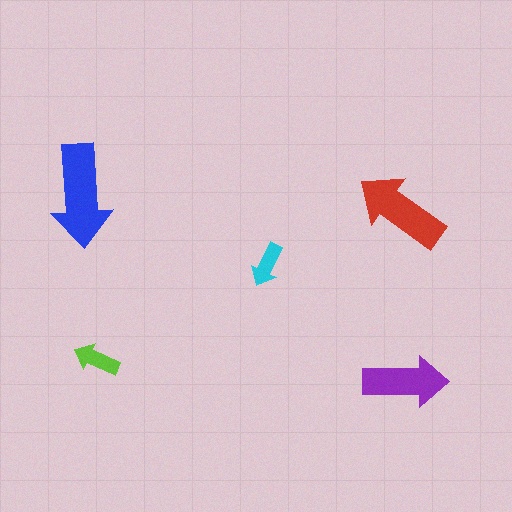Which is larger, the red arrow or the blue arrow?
The blue one.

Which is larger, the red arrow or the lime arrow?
The red one.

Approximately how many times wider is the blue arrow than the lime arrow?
About 2 times wider.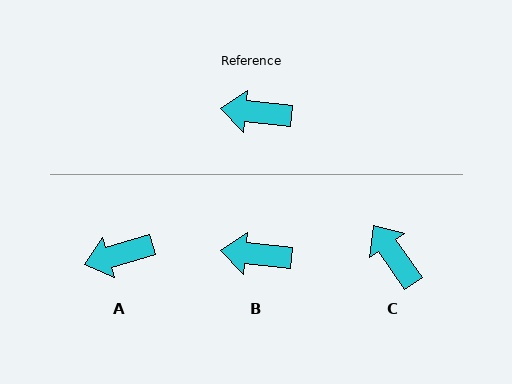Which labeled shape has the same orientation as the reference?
B.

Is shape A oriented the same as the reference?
No, it is off by about 23 degrees.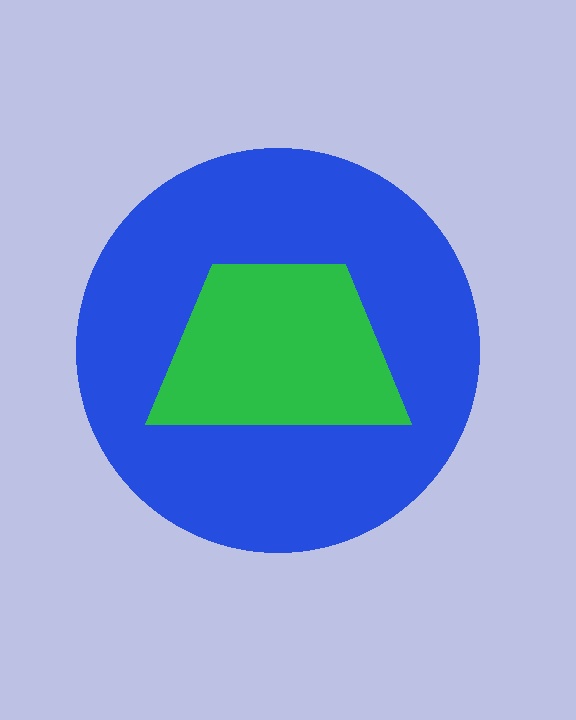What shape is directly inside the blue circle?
The green trapezoid.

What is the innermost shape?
The green trapezoid.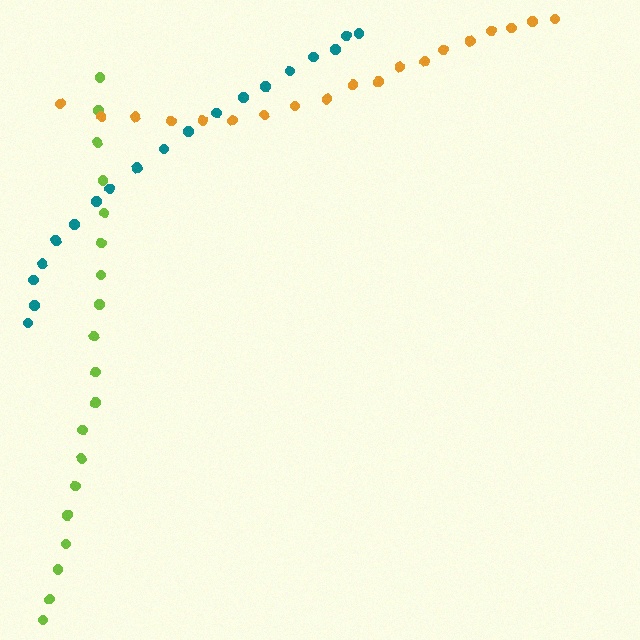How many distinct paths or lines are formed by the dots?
There are 3 distinct paths.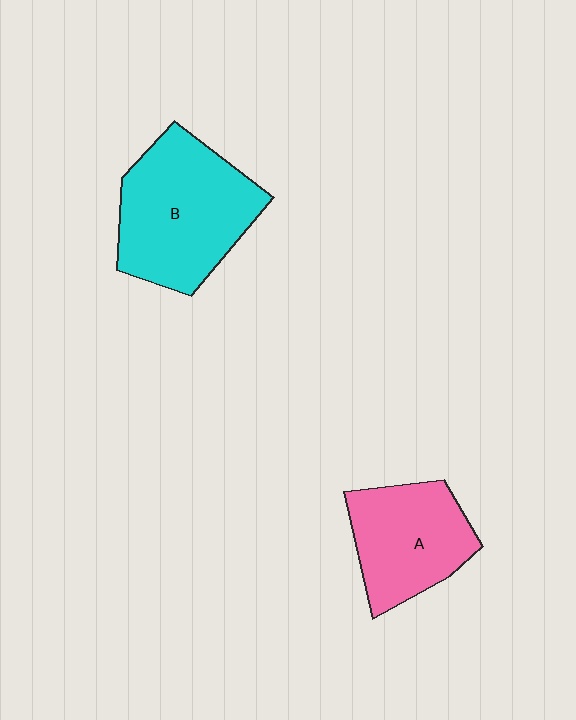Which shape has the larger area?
Shape B (cyan).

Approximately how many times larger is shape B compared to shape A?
Approximately 1.4 times.